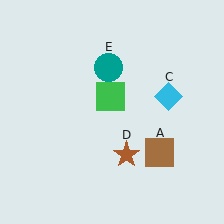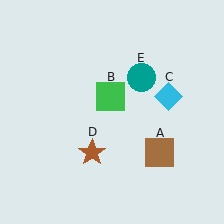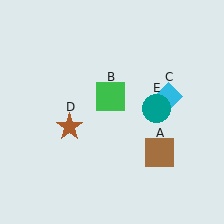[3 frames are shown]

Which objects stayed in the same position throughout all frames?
Brown square (object A) and green square (object B) and cyan diamond (object C) remained stationary.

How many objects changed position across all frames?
2 objects changed position: brown star (object D), teal circle (object E).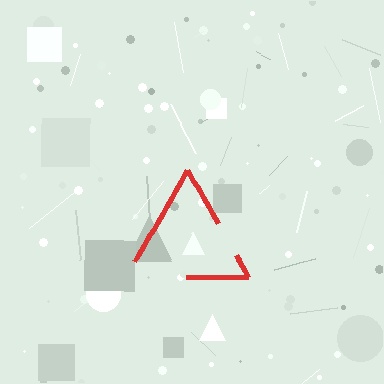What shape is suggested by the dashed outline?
The dashed outline suggests a triangle.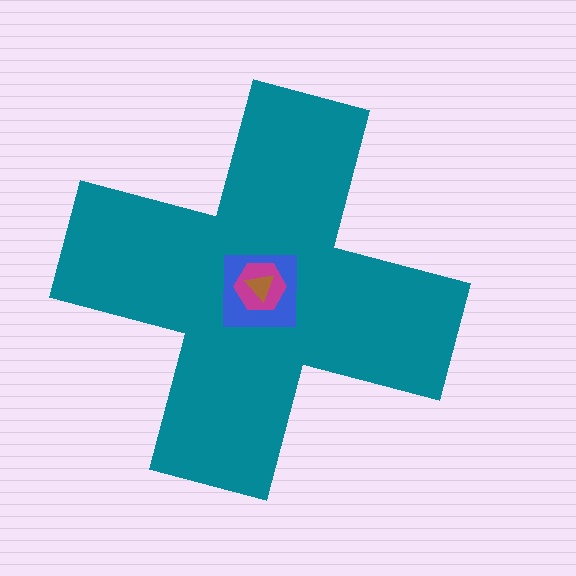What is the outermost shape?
The teal cross.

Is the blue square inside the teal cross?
Yes.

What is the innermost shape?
The brown triangle.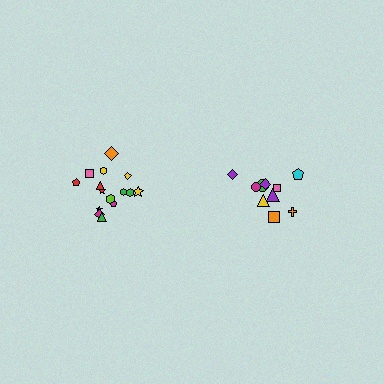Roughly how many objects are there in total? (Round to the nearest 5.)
Roughly 25 objects in total.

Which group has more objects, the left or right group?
The left group.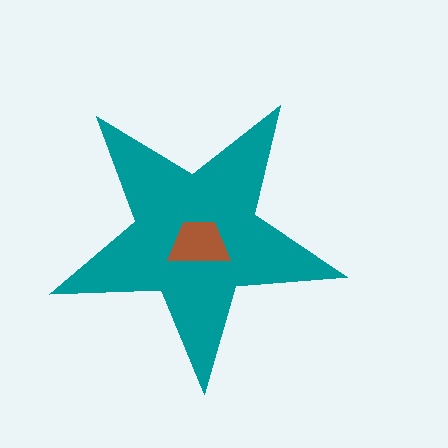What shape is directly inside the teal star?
The brown trapezoid.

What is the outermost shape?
The teal star.